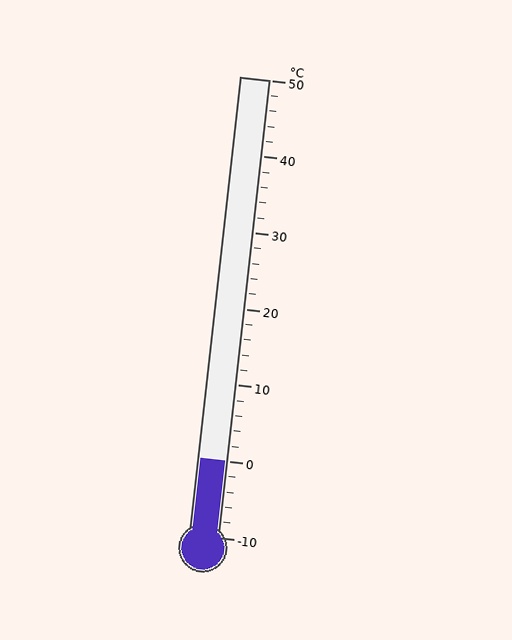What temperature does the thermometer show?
The thermometer shows approximately 0°C.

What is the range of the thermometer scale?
The thermometer scale ranges from -10°C to 50°C.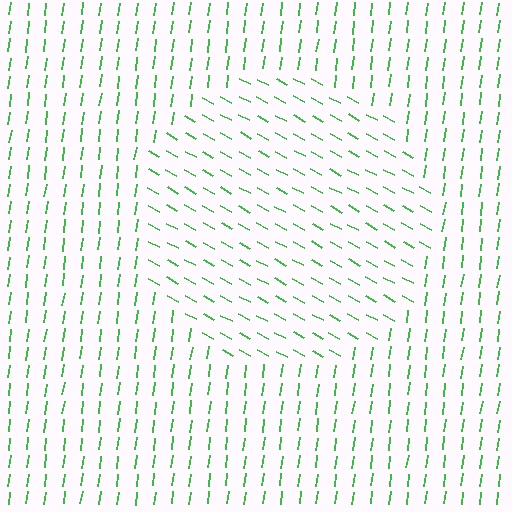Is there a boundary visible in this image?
Yes, there is a texture boundary formed by a change in line orientation.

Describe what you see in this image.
The image is filled with small green line segments. A circle region in the image has lines oriented differently from the surrounding lines, creating a visible texture boundary.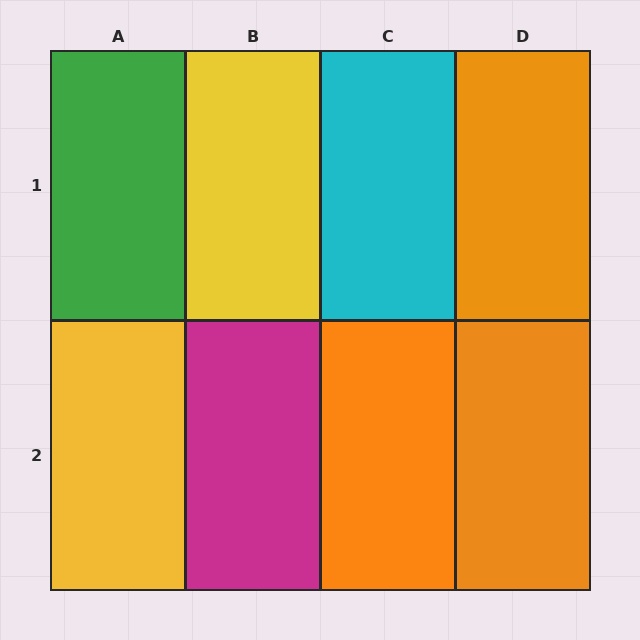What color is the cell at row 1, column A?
Green.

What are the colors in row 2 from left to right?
Yellow, magenta, orange, orange.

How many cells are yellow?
2 cells are yellow.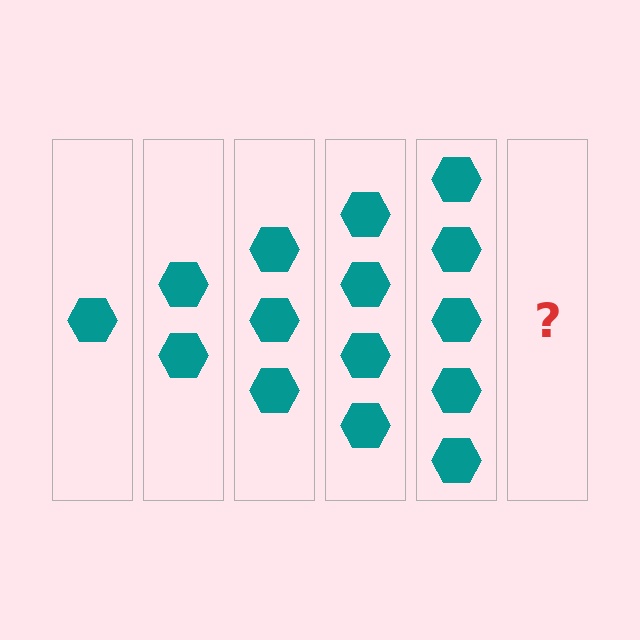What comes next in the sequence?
The next element should be 6 hexagons.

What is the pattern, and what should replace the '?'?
The pattern is that each step adds one more hexagon. The '?' should be 6 hexagons.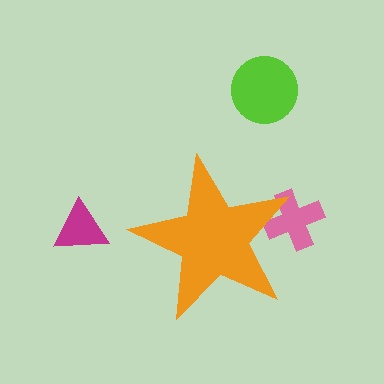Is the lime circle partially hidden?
No, the lime circle is fully visible.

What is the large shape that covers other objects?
An orange star.